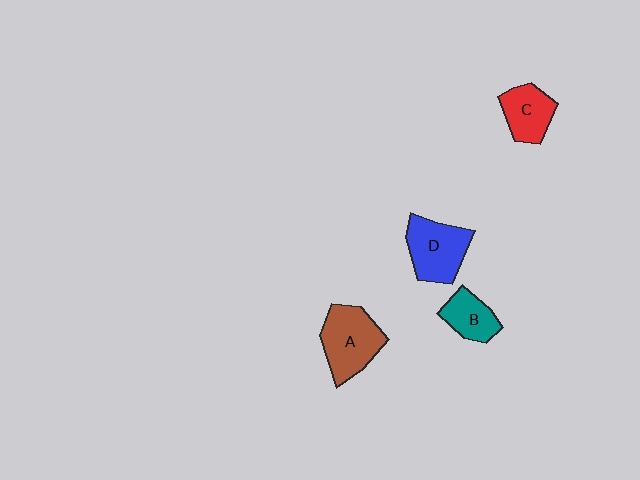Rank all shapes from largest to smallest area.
From largest to smallest: A (brown), D (blue), C (red), B (teal).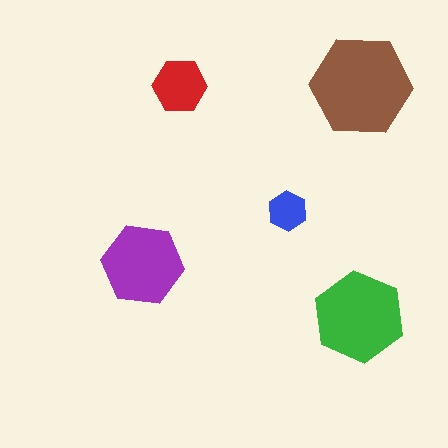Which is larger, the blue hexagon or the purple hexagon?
The purple one.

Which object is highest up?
The red hexagon is topmost.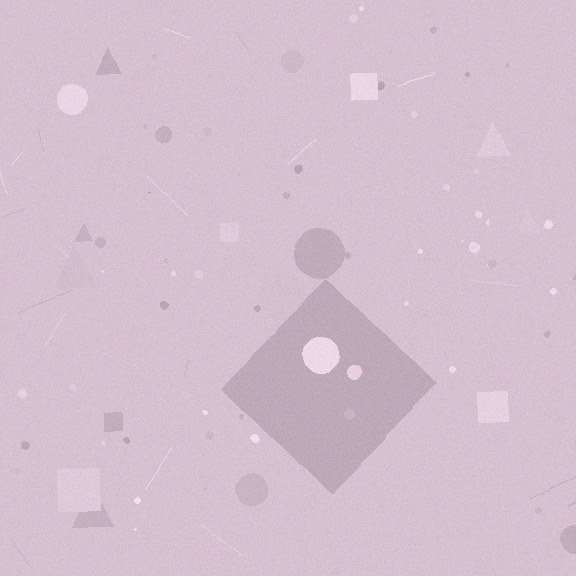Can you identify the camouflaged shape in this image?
The camouflaged shape is a diamond.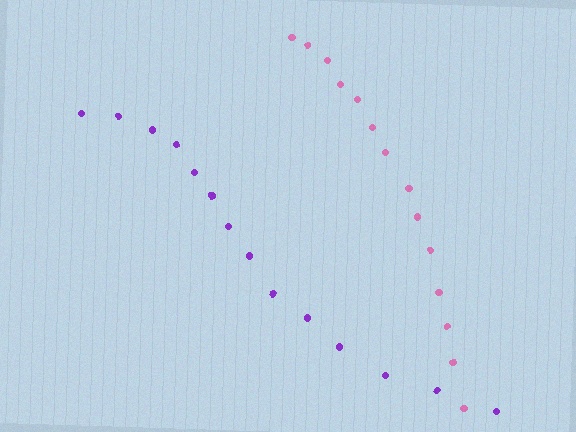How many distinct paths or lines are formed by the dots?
There are 2 distinct paths.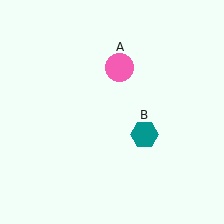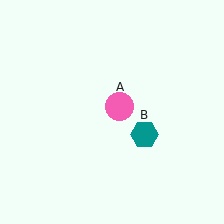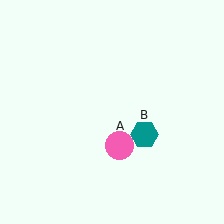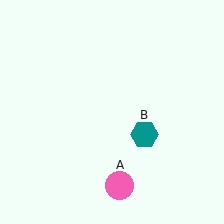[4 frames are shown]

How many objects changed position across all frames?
1 object changed position: pink circle (object A).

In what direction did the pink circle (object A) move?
The pink circle (object A) moved down.